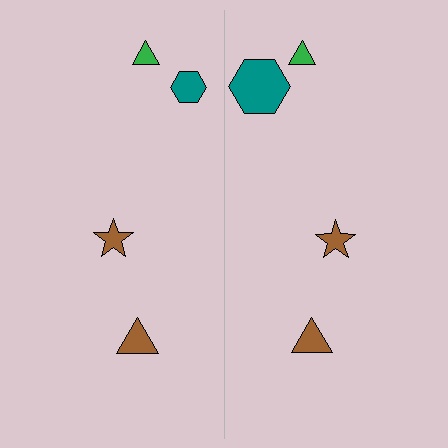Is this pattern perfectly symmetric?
No, the pattern is not perfectly symmetric. The teal hexagon on the right side has a different size than its mirror counterpart.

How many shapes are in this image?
There are 8 shapes in this image.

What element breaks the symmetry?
The teal hexagon on the right side has a different size than its mirror counterpart.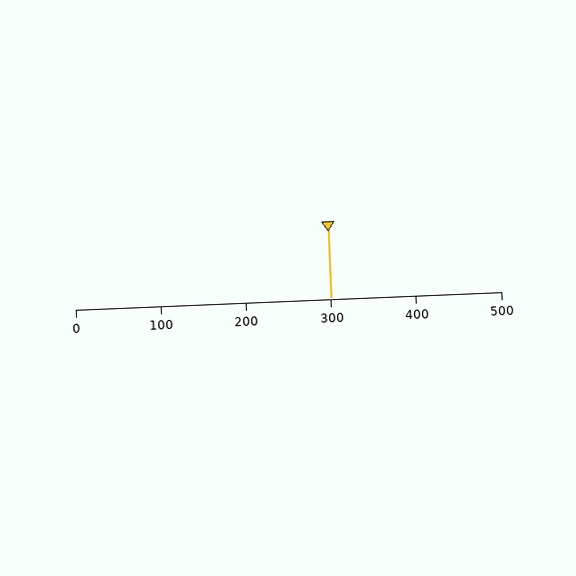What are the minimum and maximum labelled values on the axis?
The axis runs from 0 to 500.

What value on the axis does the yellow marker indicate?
The marker indicates approximately 300.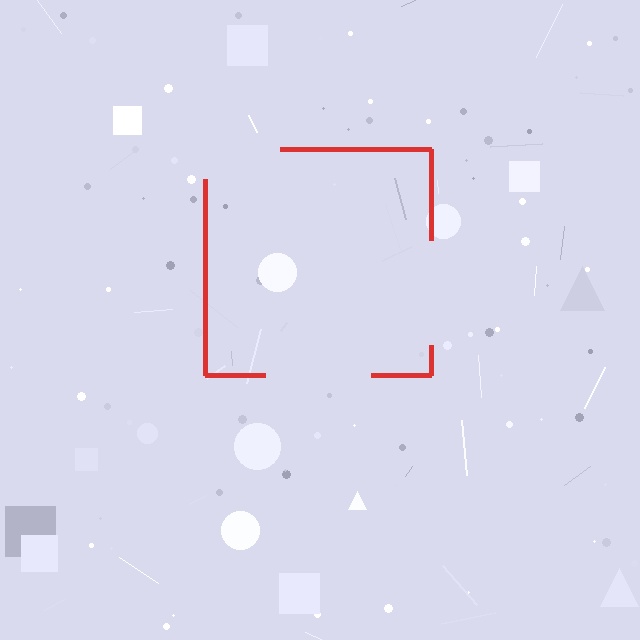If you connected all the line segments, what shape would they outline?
They would outline a square.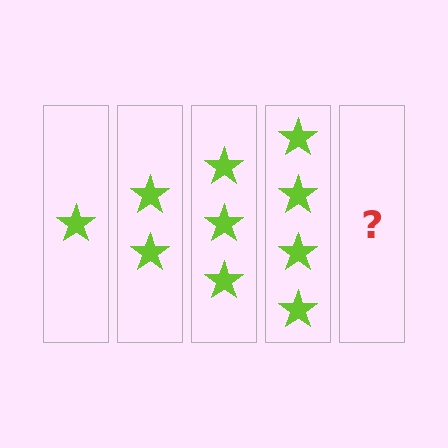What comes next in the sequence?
The next element should be 5 stars.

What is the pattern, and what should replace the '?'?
The pattern is that each step adds one more star. The '?' should be 5 stars.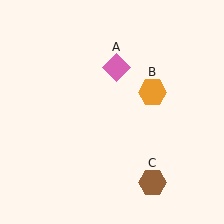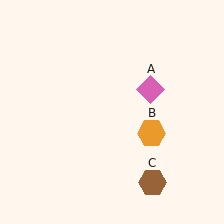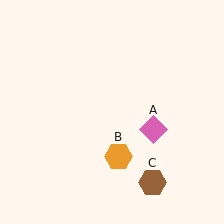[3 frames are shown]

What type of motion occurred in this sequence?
The pink diamond (object A), orange hexagon (object B) rotated clockwise around the center of the scene.